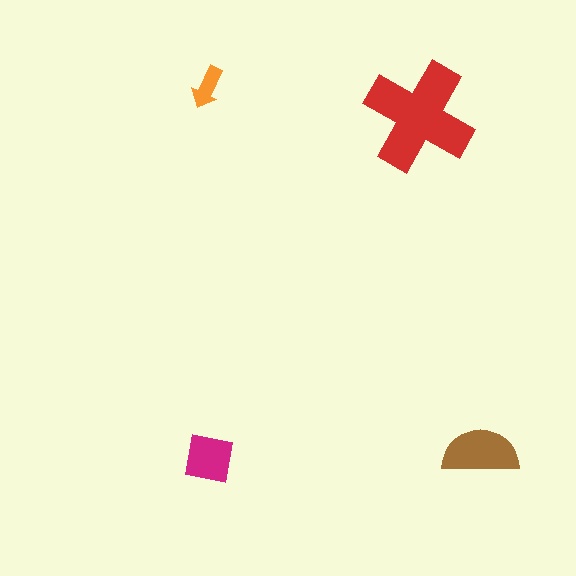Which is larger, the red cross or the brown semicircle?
The red cross.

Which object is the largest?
The red cross.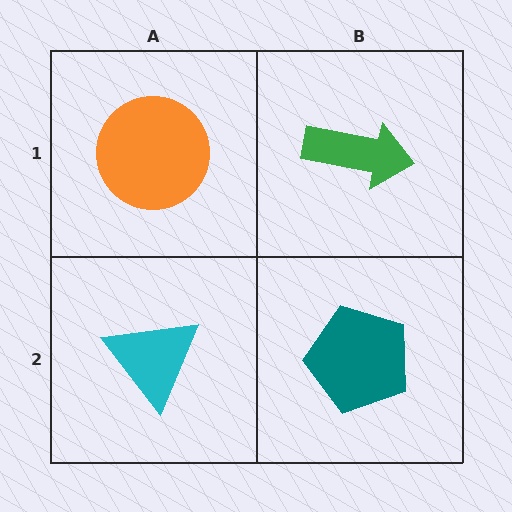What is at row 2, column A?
A cyan triangle.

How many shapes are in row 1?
2 shapes.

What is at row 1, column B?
A green arrow.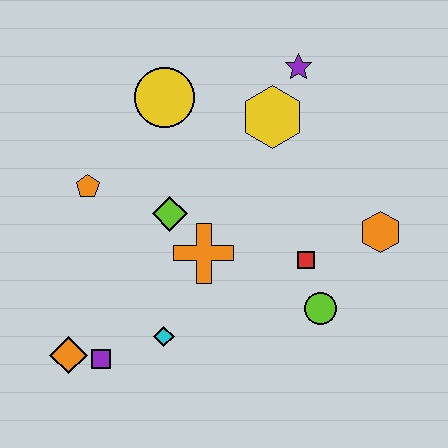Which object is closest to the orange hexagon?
The red square is closest to the orange hexagon.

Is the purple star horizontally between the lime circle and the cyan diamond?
Yes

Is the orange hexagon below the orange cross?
No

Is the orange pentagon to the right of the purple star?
No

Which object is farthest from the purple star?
The orange diamond is farthest from the purple star.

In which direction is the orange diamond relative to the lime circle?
The orange diamond is to the left of the lime circle.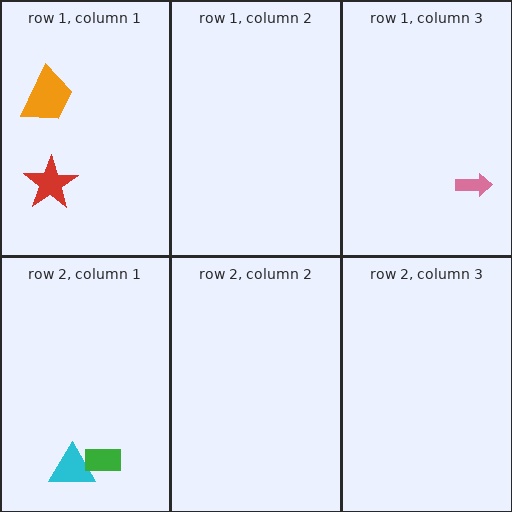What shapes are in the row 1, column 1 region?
The red star, the orange trapezoid.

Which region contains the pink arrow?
The row 1, column 3 region.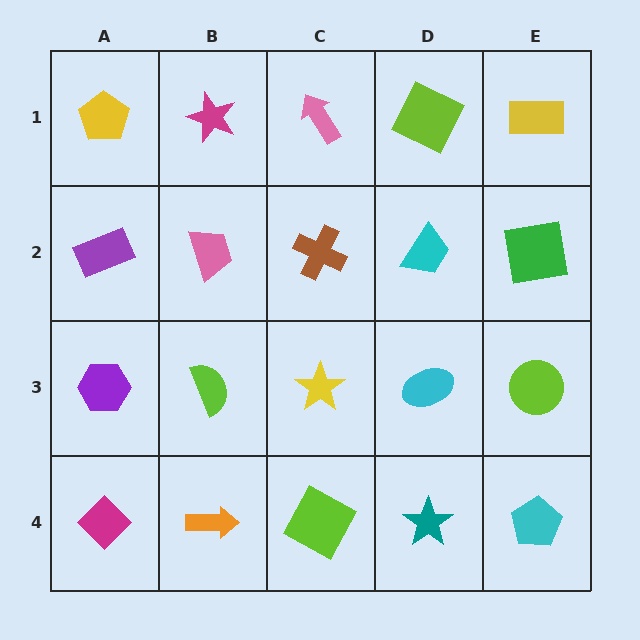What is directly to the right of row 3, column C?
A cyan ellipse.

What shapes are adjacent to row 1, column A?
A purple rectangle (row 2, column A), a magenta star (row 1, column B).